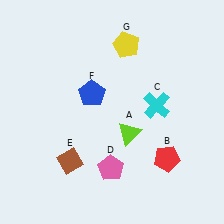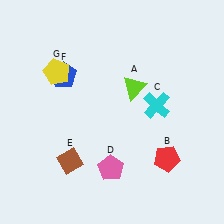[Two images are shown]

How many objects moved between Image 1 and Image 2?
3 objects moved between the two images.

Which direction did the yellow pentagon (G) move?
The yellow pentagon (G) moved left.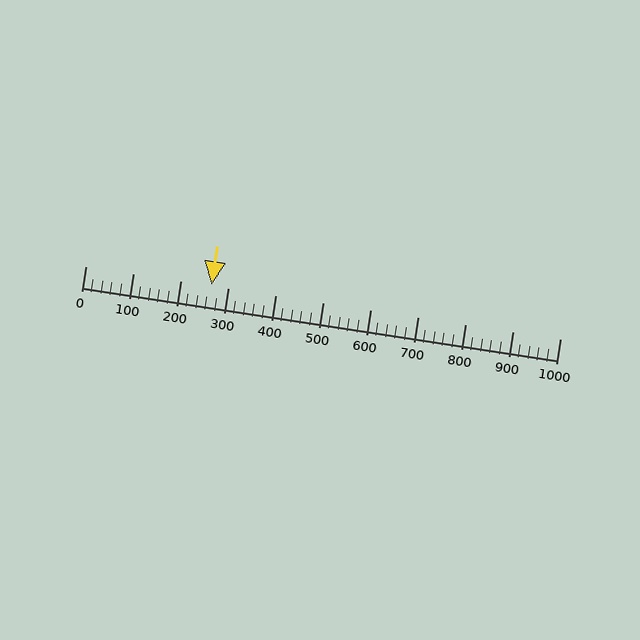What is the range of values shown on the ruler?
The ruler shows values from 0 to 1000.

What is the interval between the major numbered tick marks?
The major tick marks are spaced 100 units apart.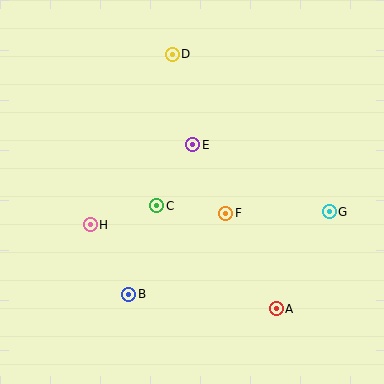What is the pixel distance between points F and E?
The distance between F and E is 76 pixels.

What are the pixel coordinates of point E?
Point E is at (193, 145).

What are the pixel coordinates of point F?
Point F is at (226, 213).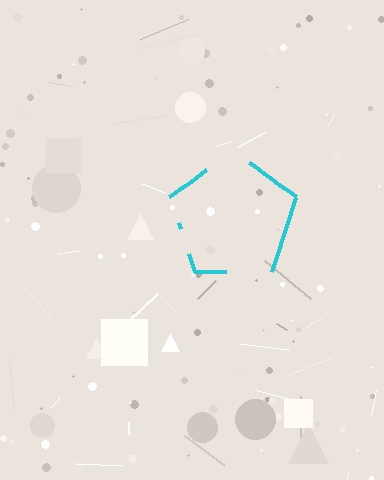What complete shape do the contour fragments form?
The contour fragments form a pentagon.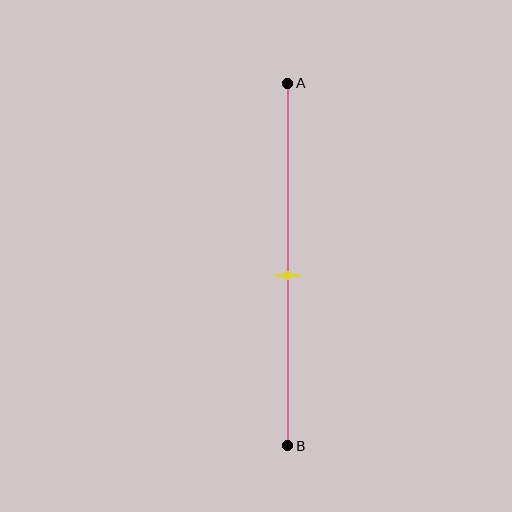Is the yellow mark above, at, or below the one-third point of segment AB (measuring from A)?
The yellow mark is below the one-third point of segment AB.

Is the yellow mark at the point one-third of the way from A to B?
No, the mark is at about 55% from A, not at the 33% one-third point.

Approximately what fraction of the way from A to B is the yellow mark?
The yellow mark is approximately 55% of the way from A to B.